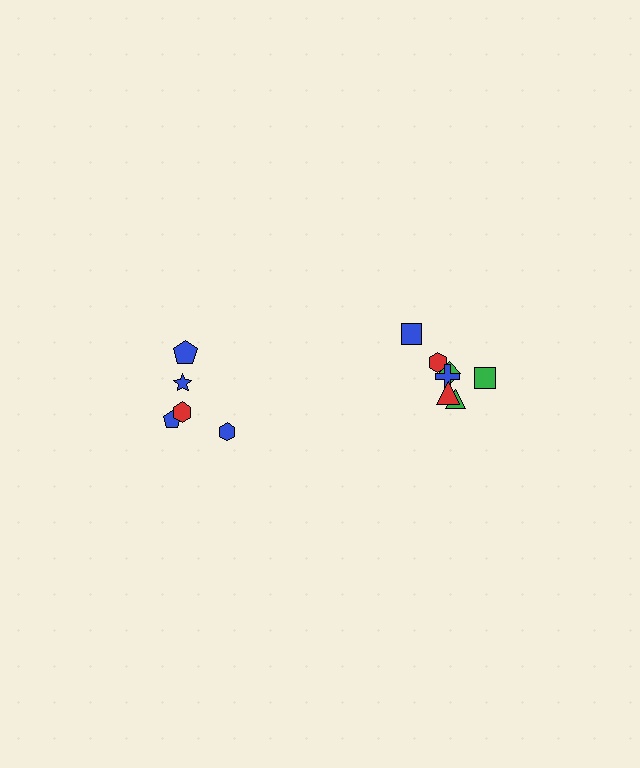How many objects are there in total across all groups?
There are 12 objects.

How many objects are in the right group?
There are 7 objects.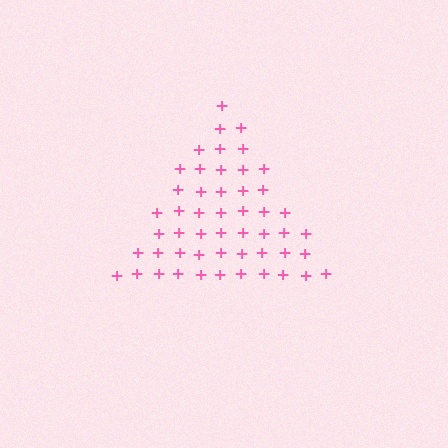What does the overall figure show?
The overall figure shows a triangle.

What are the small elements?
The small elements are plus signs.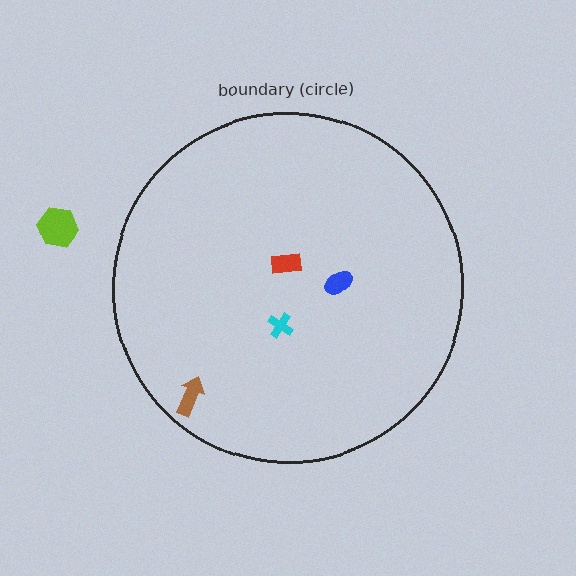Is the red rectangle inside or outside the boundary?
Inside.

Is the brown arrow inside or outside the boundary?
Inside.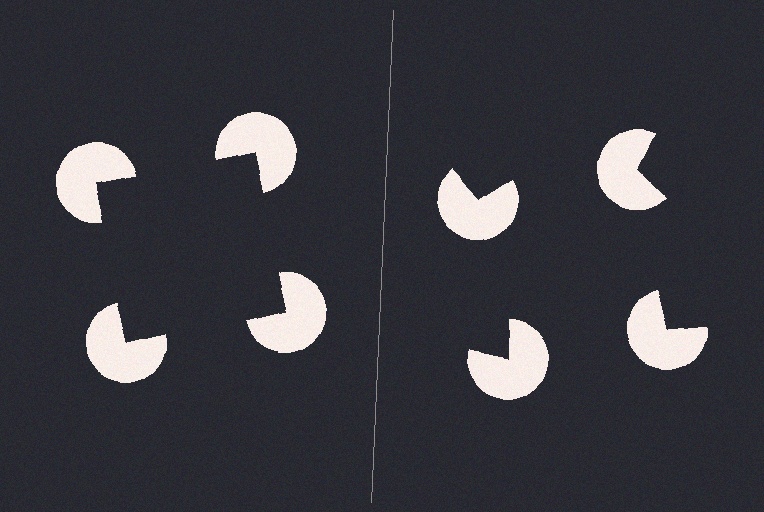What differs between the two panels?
The pac-man discs are positioned identically on both sides; only the wedge orientations differ. On the left they align to a square; on the right they are misaligned.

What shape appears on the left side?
An illusory square.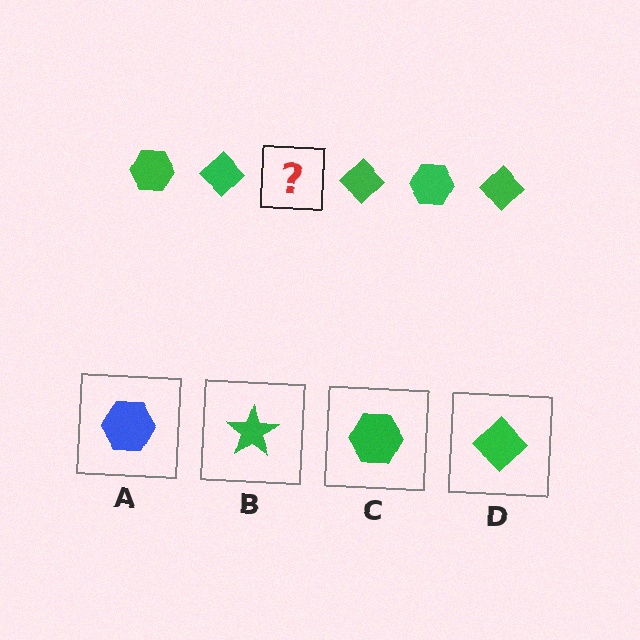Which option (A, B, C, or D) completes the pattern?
C.